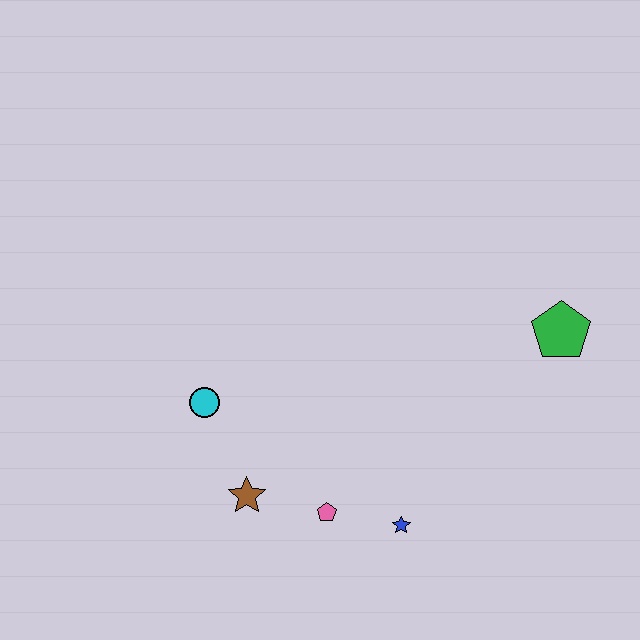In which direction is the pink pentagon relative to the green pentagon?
The pink pentagon is to the left of the green pentagon.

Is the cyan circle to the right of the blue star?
No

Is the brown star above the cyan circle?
No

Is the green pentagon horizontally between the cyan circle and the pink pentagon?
No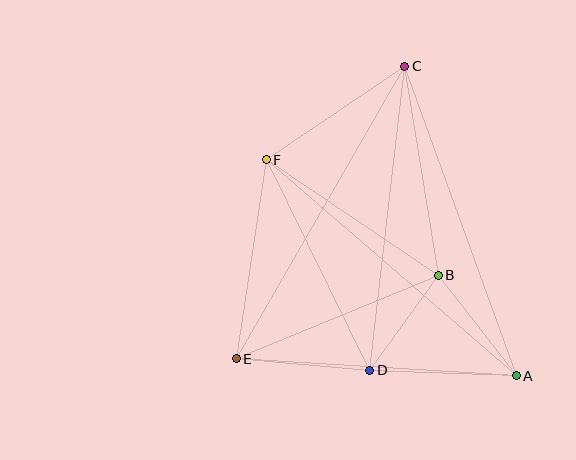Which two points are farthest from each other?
Points C and E are farthest from each other.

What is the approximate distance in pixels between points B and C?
The distance between B and C is approximately 212 pixels.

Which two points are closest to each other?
Points B and D are closest to each other.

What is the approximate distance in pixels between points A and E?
The distance between A and E is approximately 281 pixels.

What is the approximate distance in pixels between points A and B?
The distance between A and B is approximately 127 pixels.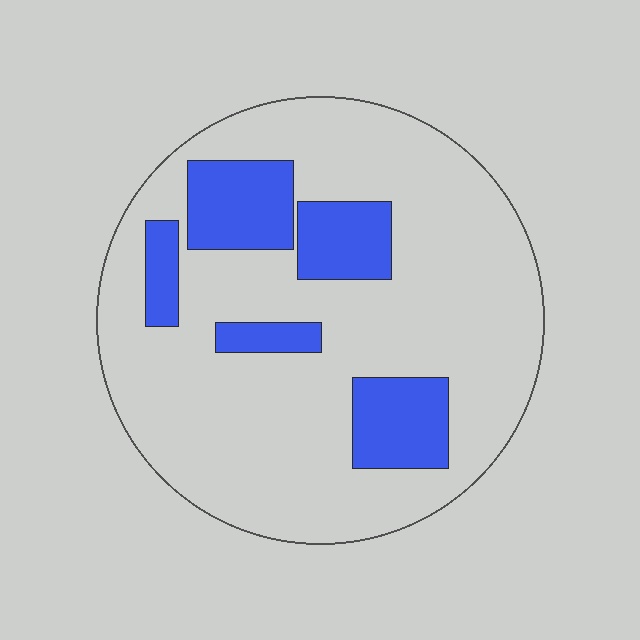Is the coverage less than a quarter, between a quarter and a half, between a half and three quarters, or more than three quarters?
Less than a quarter.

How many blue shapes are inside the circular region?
5.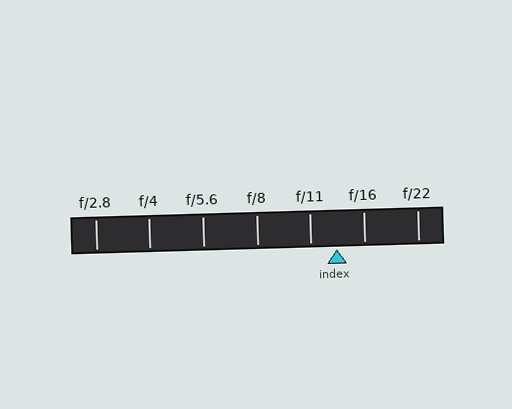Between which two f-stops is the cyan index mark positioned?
The index mark is between f/11 and f/16.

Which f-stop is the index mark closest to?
The index mark is closest to f/11.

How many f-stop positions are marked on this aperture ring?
There are 7 f-stop positions marked.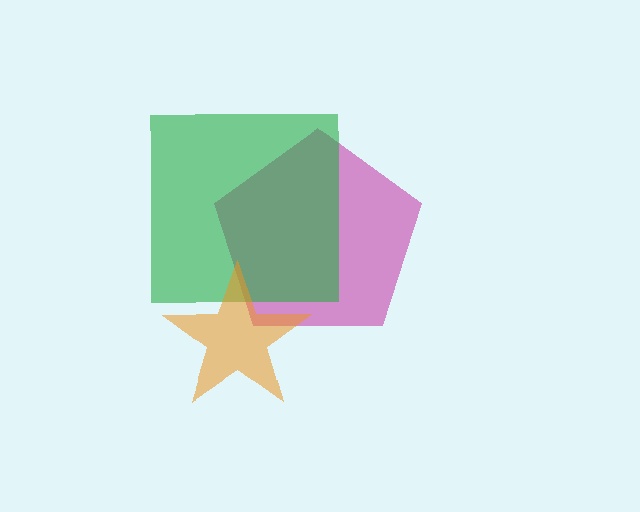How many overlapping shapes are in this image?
There are 3 overlapping shapes in the image.